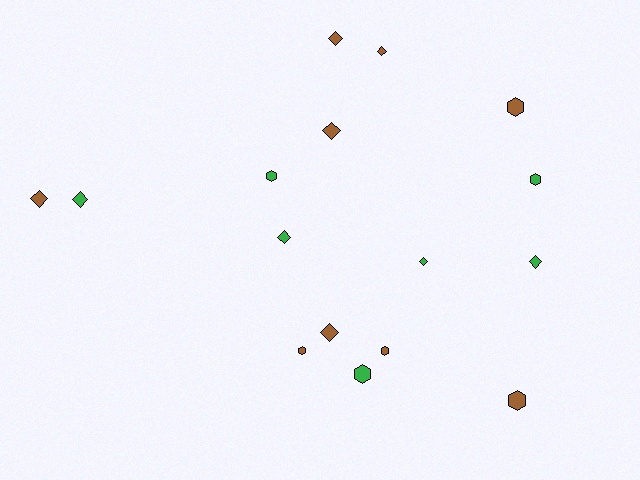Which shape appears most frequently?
Diamond, with 9 objects.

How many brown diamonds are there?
There are 5 brown diamonds.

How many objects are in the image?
There are 16 objects.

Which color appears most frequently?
Brown, with 9 objects.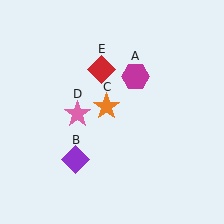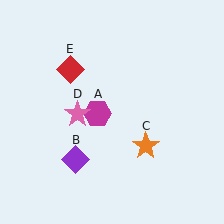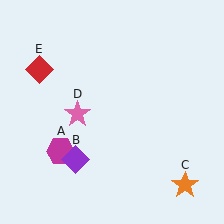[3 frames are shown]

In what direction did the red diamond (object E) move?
The red diamond (object E) moved left.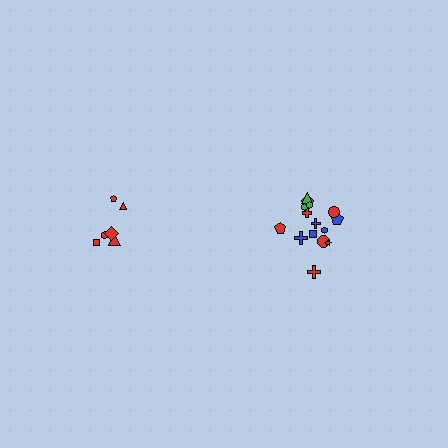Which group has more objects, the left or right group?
The right group.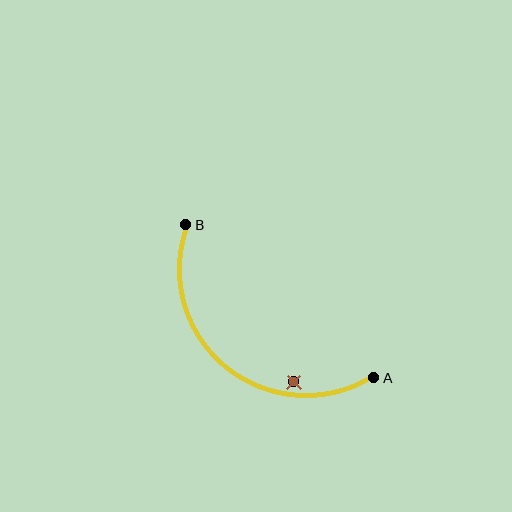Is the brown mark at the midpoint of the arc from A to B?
No — the brown mark does not lie on the arc at all. It sits slightly inside the curve.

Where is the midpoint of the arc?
The arc midpoint is the point on the curve farthest from the straight line joining A and B. It sits below and to the left of that line.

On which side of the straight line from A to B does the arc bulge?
The arc bulges below and to the left of the straight line connecting A and B.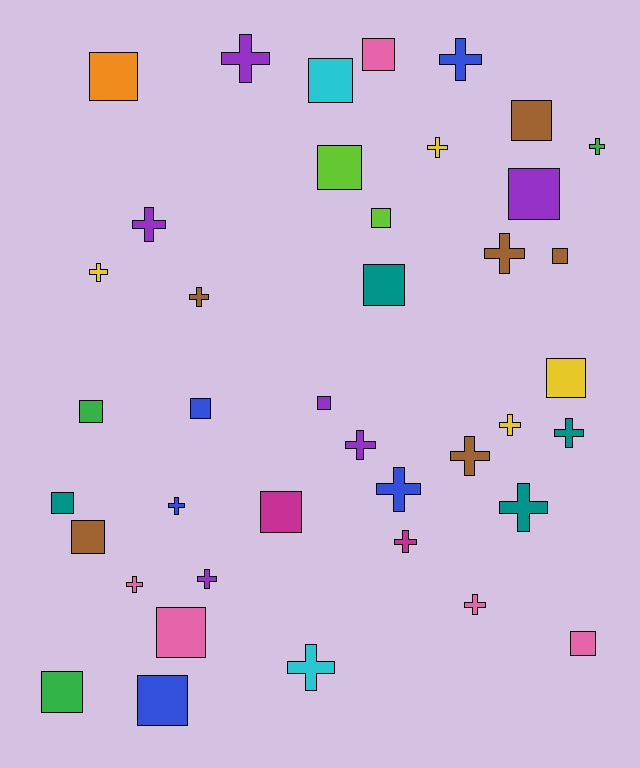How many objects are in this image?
There are 40 objects.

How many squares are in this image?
There are 20 squares.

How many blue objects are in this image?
There are 5 blue objects.